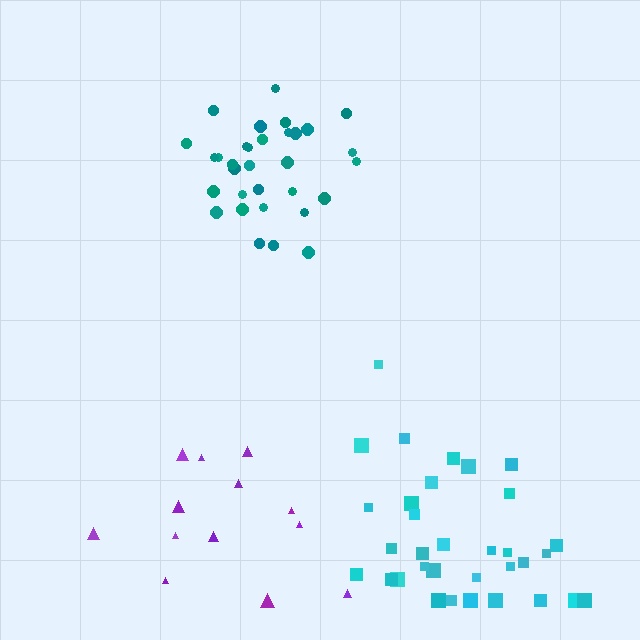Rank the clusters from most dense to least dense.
teal, cyan, purple.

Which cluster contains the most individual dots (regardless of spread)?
Cyan (33).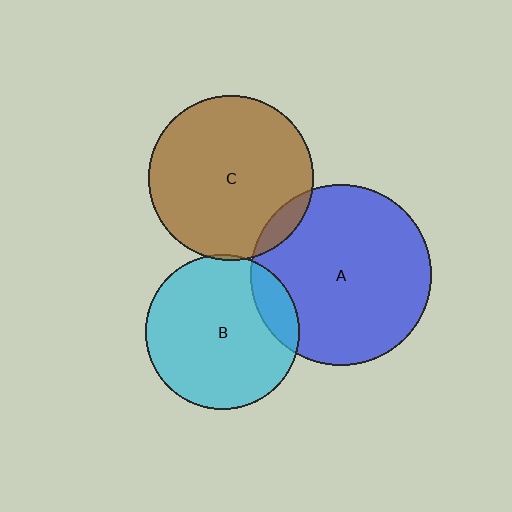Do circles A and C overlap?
Yes.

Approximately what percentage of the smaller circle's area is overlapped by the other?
Approximately 10%.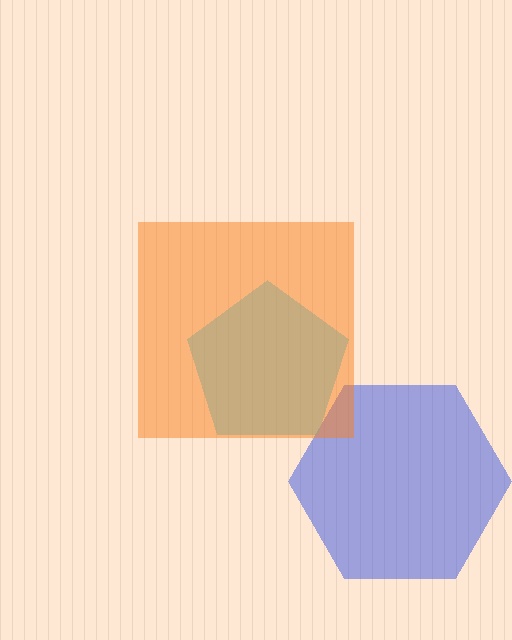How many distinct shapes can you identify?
There are 3 distinct shapes: a blue hexagon, a cyan pentagon, an orange square.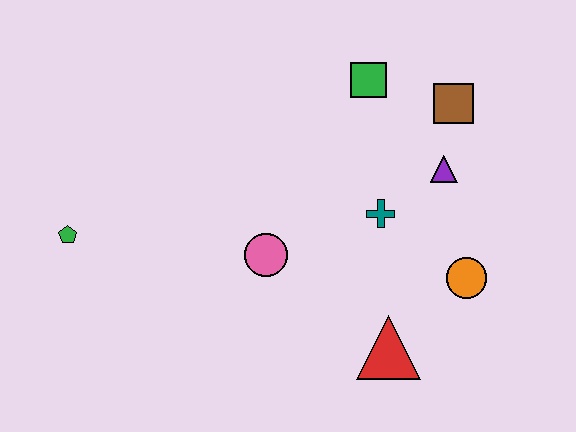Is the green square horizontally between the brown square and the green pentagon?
Yes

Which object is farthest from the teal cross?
The green pentagon is farthest from the teal cross.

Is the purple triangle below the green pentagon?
No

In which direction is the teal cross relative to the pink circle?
The teal cross is to the right of the pink circle.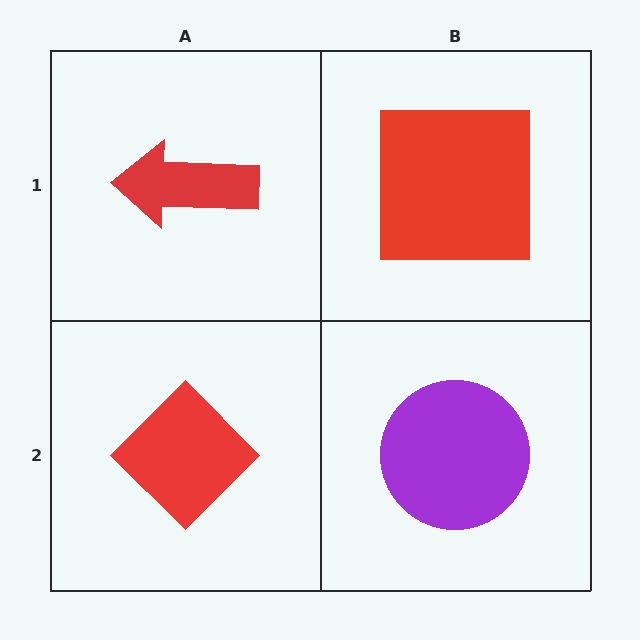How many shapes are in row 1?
2 shapes.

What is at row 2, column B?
A purple circle.